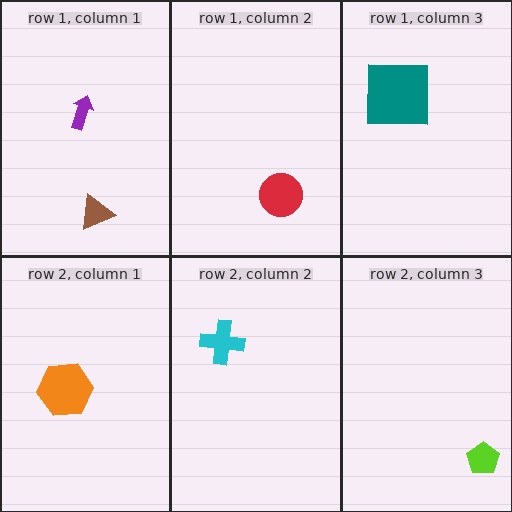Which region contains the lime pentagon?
The row 2, column 3 region.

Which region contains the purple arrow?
The row 1, column 1 region.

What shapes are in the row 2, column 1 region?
The orange hexagon.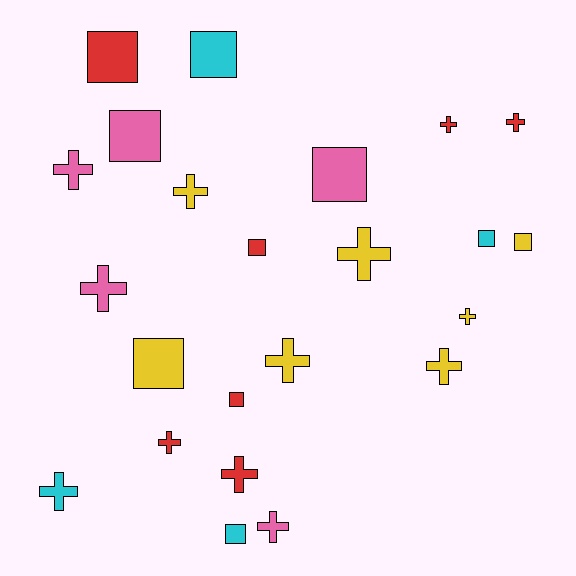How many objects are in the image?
There are 23 objects.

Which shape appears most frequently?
Cross, with 13 objects.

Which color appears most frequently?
Yellow, with 7 objects.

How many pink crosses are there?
There are 3 pink crosses.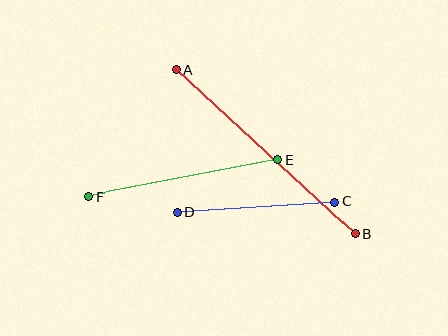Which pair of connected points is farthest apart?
Points A and B are farthest apart.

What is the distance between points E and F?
The distance is approximately 192 pixels.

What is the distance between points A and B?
The distance is approximately 243 pixels.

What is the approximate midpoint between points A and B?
The midpoint is at approximately (266, 152) pixels.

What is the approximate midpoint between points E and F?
The midpoint is at approximately (183, 178) pixels.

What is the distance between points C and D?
The distance is approximately 158 pixels.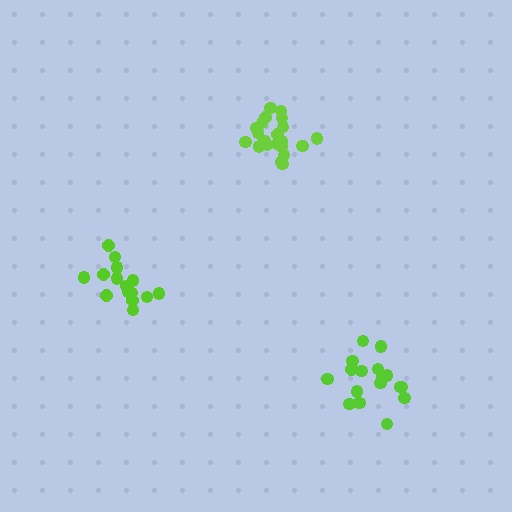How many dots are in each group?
Group 1: 21 dots, Group 2: 15 dots, Group 3: 17 dots (53 total).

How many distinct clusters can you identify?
There are 3 distinct clusters.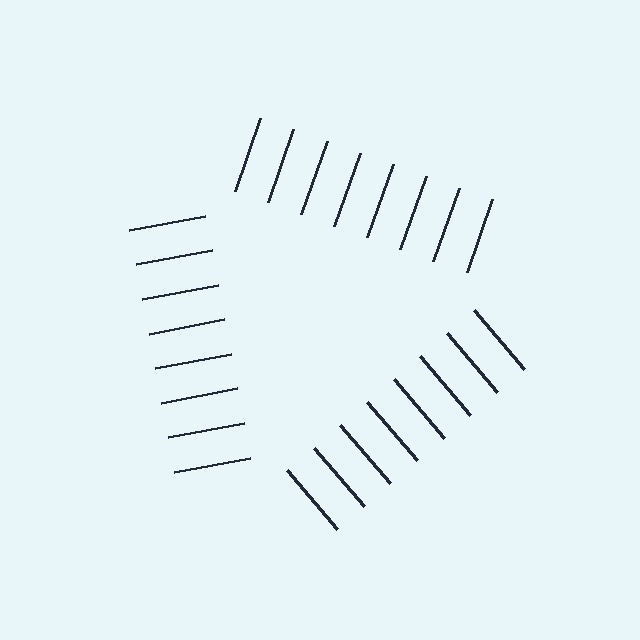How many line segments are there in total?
24 — 8 along each of the 3 edges.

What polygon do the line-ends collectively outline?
An illusory triangle — the line segments terminate on its edges but no continuous stroke is drawn.